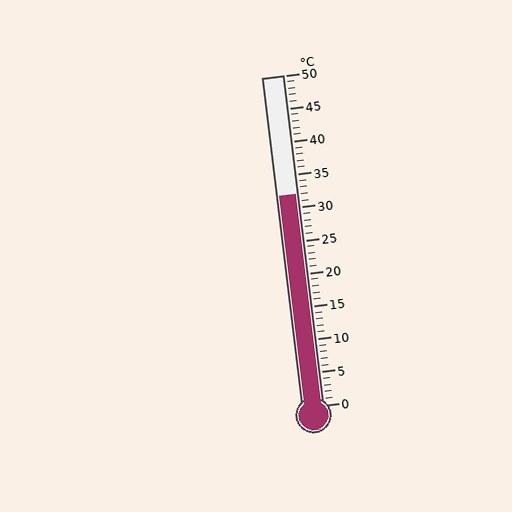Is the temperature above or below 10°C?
The temperature is above 10°C.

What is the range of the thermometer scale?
The thermometer scale ranges from 0°C to 50°C.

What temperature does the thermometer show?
The thermometer shows approximately 32°C.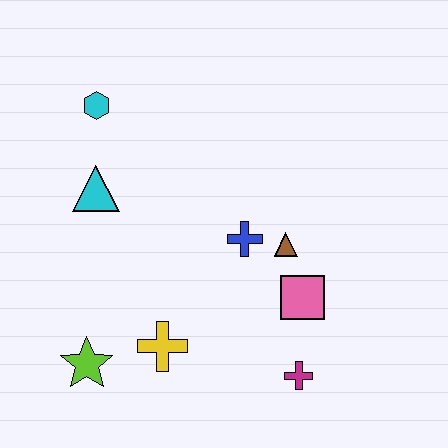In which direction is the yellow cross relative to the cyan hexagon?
The yellow cross is below the cyan hexagon.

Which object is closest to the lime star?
The yellow cross is closest to the lime star.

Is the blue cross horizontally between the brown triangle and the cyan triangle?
Yes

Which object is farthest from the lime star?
The cyan hexagon is farthest from the lime star.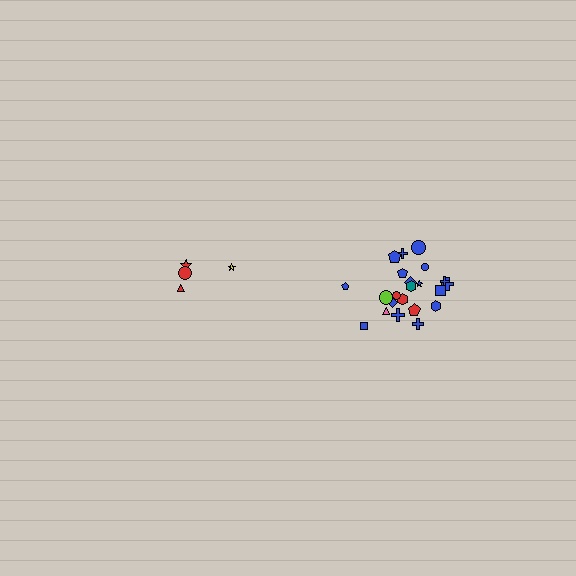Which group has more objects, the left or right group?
The right group.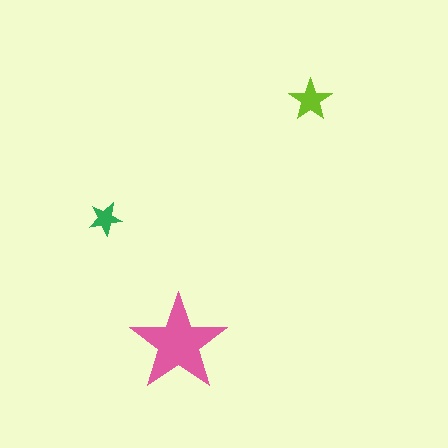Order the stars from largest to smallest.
the pink one, the lime one, the green one.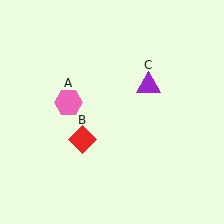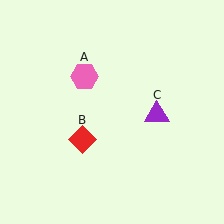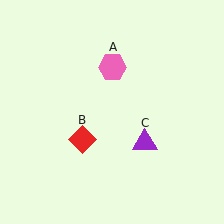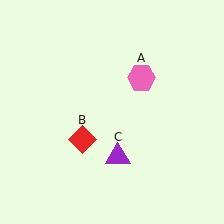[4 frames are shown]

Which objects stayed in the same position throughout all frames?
Red diamond (object B) remained stationary.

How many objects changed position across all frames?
2 objects changed position: pink hexagon (object A), purple triangle (object C).